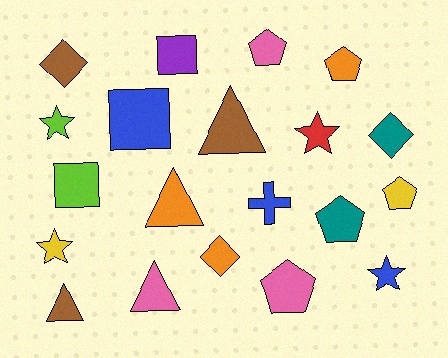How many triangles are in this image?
There are 4 triangles.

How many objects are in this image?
There are 20 objects.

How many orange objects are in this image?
There are 3 orange objects.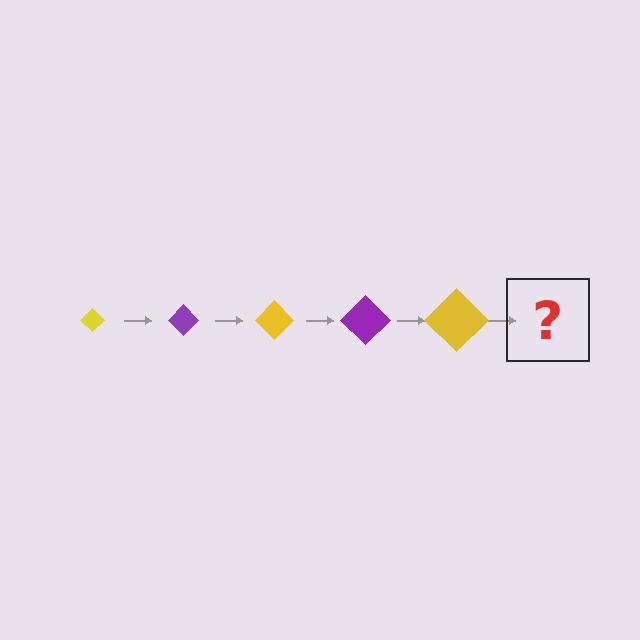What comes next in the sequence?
The next element should be a purple diamond, larger than the previous one.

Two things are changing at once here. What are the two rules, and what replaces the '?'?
The two rules are that the diamond grows larger each step and the color cycles through yellow and purple. The '?' should be a purple diamond, larger than the previous one.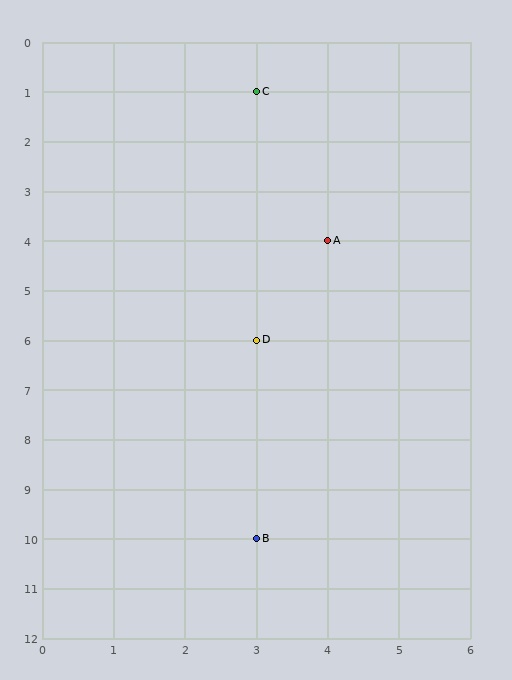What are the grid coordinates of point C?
Point C is at grid coordinates (3, 1).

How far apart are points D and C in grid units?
Points D and C are 5 rows apart.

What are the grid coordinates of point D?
Point D is at grid coordinates (3, 6).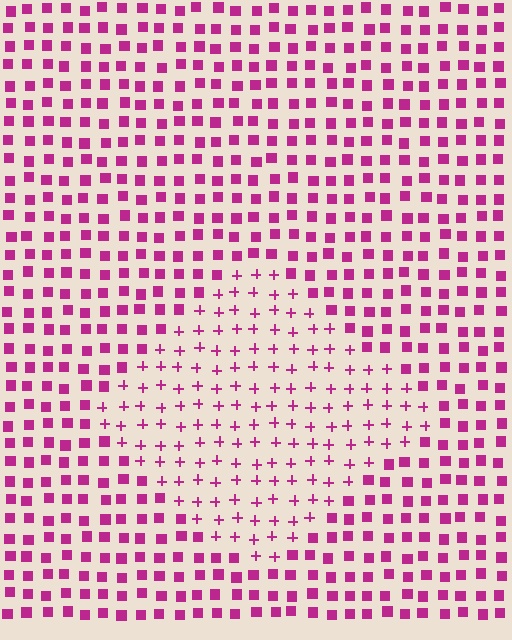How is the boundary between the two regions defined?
The boundary is defined by a change in element shape: plus signs inside vs. squares outside. All elements share the same color and spacing.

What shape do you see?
I see a diamond.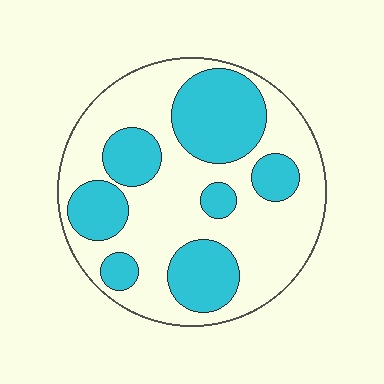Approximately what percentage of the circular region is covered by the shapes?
Approximately 35%.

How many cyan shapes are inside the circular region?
7.